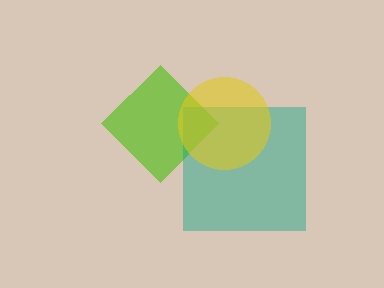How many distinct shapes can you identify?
There are 3 distinct shapes: a lime diamond, a teal square, a yellow circle.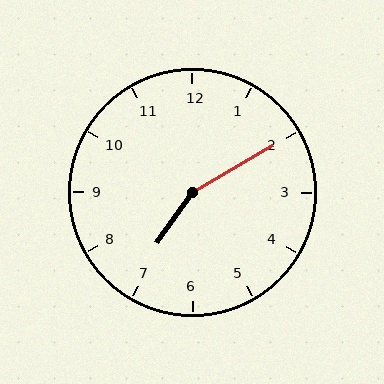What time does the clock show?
7:10.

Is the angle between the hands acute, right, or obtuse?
It is obtuse.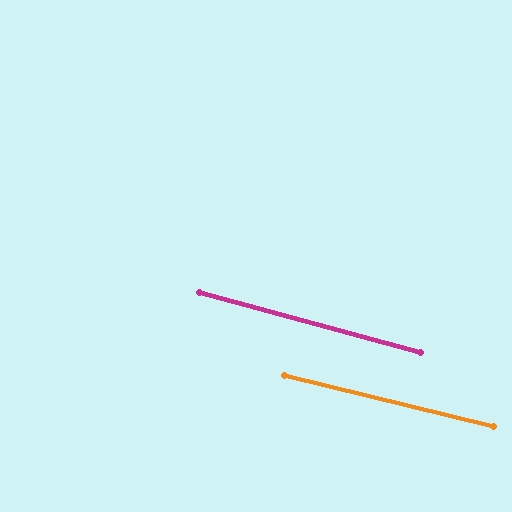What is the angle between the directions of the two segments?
Approximately 2 degrees.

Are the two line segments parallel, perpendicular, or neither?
Parallel — their directions differ by only 1.6°.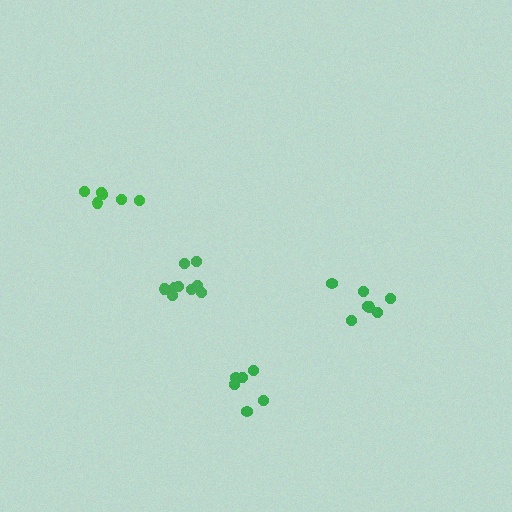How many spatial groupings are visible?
There are 4 spatial groupings.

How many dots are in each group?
Group 1: 9 dots, Group 2: 6 dots, Group 3: 7 dots, Group 4: 6 dots (28 total).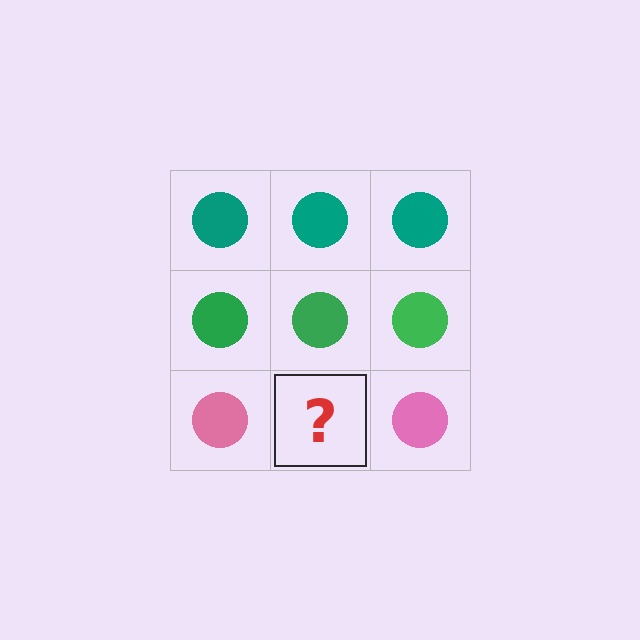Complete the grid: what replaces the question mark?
The question mark should be replaced with a pink circle.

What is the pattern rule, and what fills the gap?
The rule is that each row has a consistent color. The gap should be filled with a pink circle.